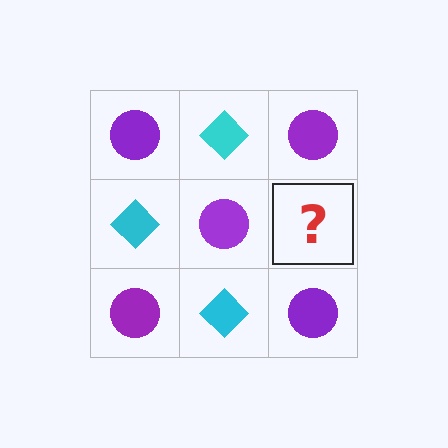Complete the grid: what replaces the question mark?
The question mark should be replaced with a cyan diamond.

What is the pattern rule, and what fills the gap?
The rule is that it alternates purple circle and cyan diamond in a checkerboard pattern. The gap should be filled with a cyan diamond.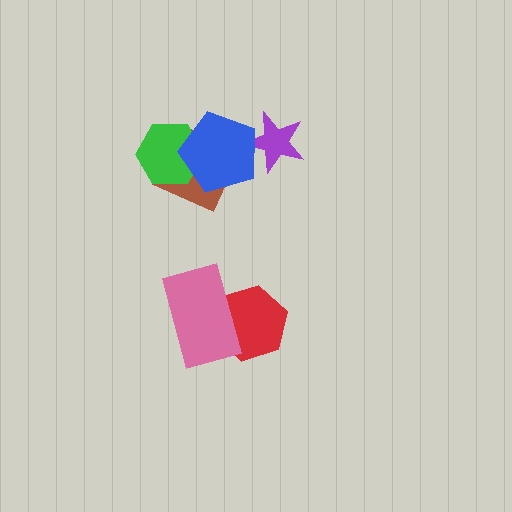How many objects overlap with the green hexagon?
2 objects overlap with the green hexagon.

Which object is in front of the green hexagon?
The blue pentagon is in front of the green hexagon.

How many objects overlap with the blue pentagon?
3 objects overlap with the blue pentagon.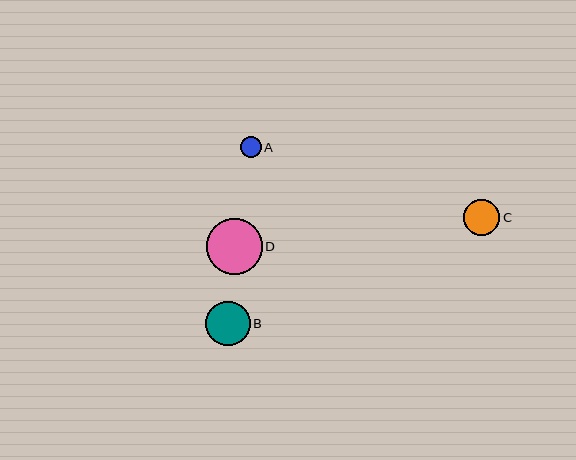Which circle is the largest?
Circle D is the largest with a size of approximately 56 pixels.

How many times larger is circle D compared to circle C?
Circle D is approximately 1.5 times the size of circle C.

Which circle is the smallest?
Circle A is the smallest with a size of approximately 21 pixels.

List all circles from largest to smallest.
From largest to smallest: D, B, C, A.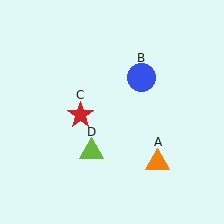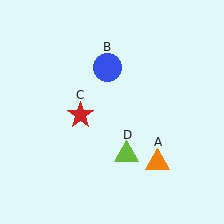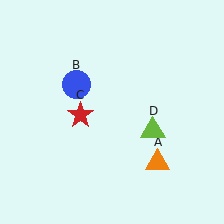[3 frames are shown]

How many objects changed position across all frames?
2 objects changed position: blue circle (object B), lime triangle (object D).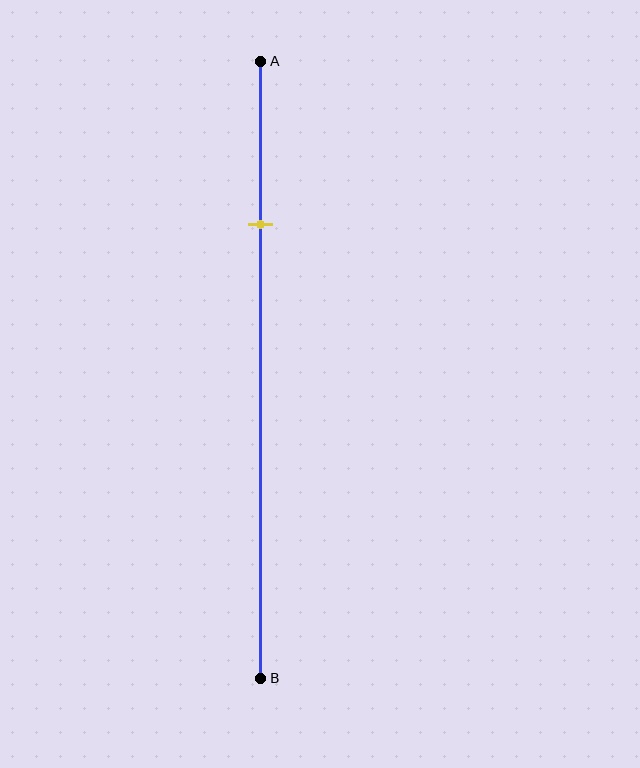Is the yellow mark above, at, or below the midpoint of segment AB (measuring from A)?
The yellow mark is above the midpoint of segment AB.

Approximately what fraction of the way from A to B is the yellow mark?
The yellow mark is approximately 25% of the way from A to B.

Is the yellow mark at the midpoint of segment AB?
No, the mark is at about 25% from A, not at the 50% midpoint.